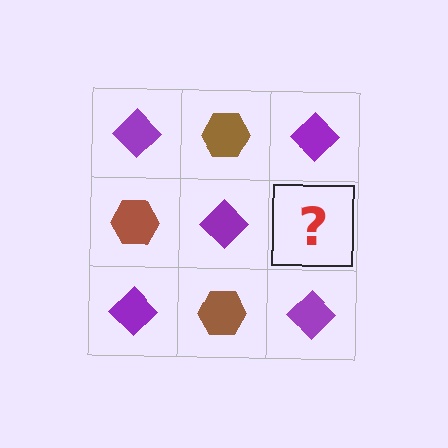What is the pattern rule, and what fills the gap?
The rule is that it alternates purple diamond and brown hexagon in a checkerboard pattern. The gap should be filled with a brown hexagon.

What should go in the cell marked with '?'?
The missing cell should contain a brown hexagon.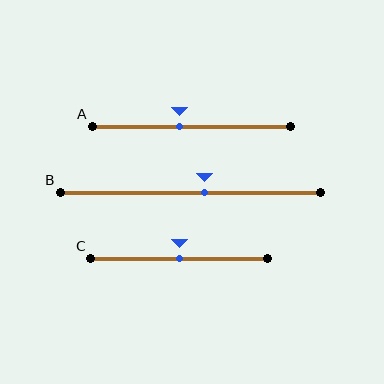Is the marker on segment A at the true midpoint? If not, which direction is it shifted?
No, the marker on segment A is shifted to the left by about 6% of the segment length.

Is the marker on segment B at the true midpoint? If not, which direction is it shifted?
No, the marker on segment B is shifted to the right by about 6% of the segment length.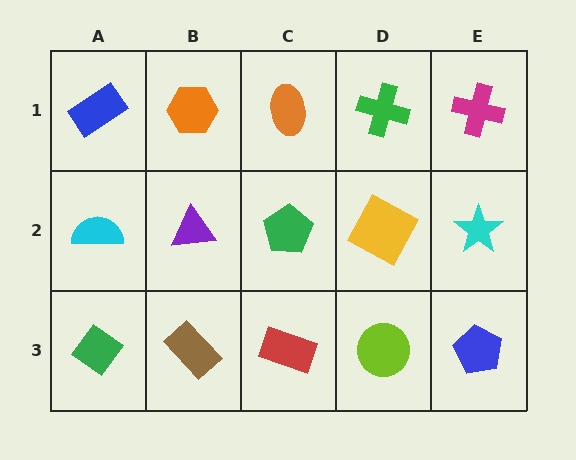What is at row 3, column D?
A lime circle.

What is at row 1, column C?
An orange ellipse.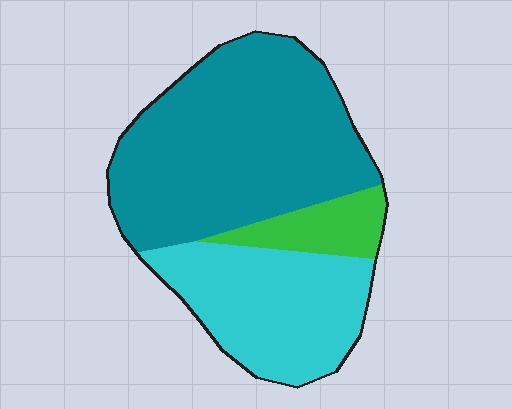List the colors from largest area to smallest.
From largest to smallest: teal, cyan, green.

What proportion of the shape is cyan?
Cyan takes up about one third (1/3) of the shape.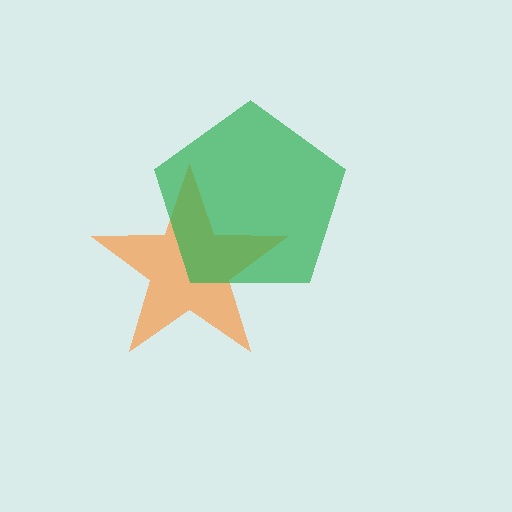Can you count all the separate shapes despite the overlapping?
Yes, there are 2 separate shapes.